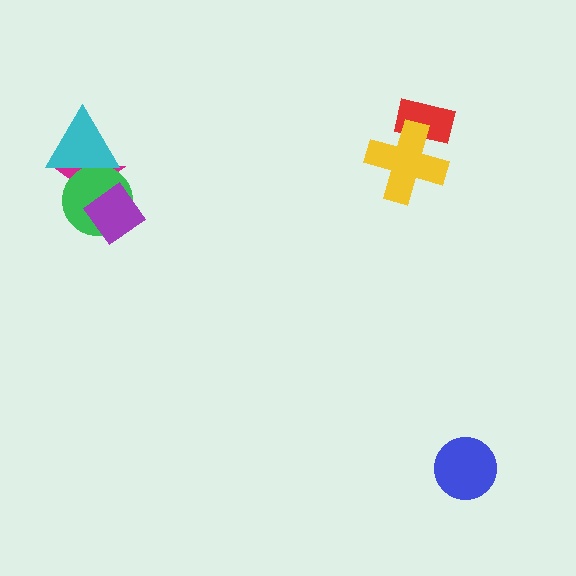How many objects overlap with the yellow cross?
1 object overlaps with the yellow cross.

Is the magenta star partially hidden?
Yes, it is partially covered by another shape.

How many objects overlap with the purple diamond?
2 objects overlap with the purple diamond.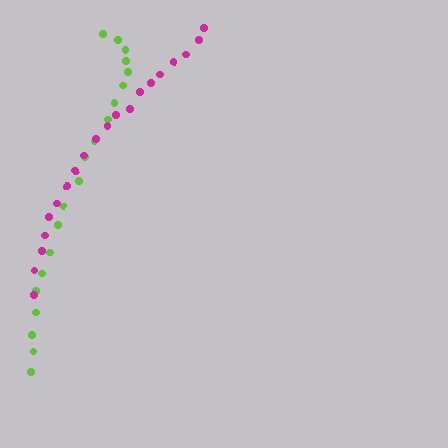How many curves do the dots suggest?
There are 2 distinct paths.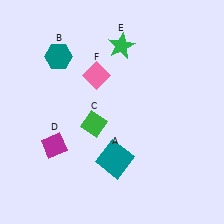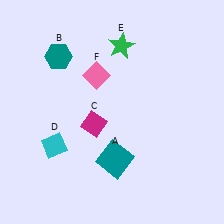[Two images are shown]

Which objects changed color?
C changed from green to magenta. D changed from magenta to cyan.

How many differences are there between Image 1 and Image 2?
There are 2 differences between the two images.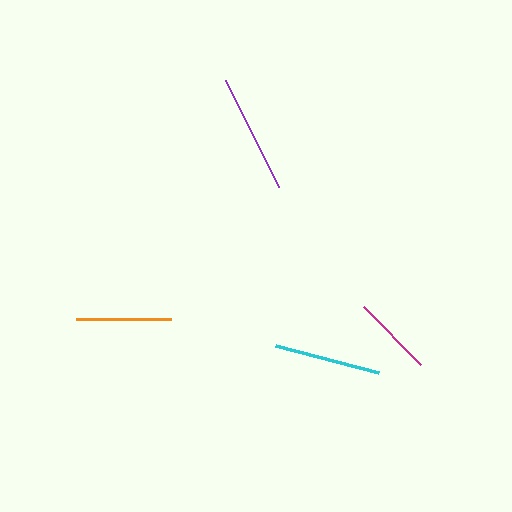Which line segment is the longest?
The purple line is the longest at approximately 119 pixels.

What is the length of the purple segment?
The purple segment is approximately 119 pixels long.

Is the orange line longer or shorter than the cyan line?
The cyan line is longer than the orange line.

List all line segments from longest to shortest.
From longest to shortest: purple, cyan, orange, magenta.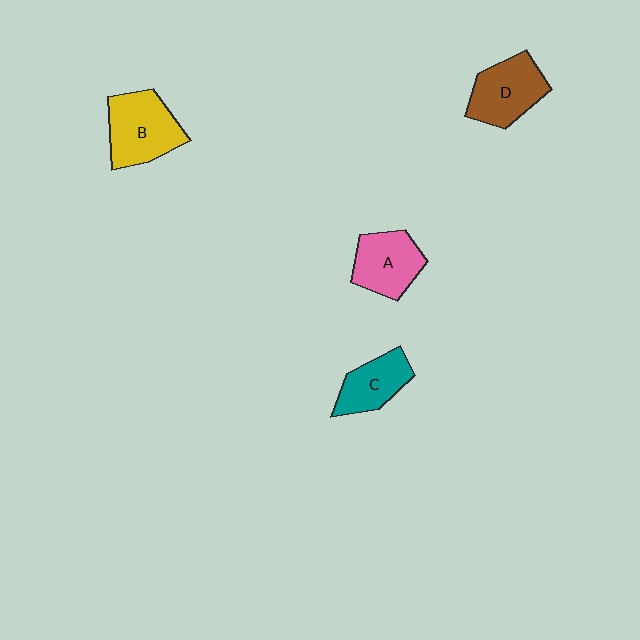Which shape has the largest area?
Shape B (yellow).